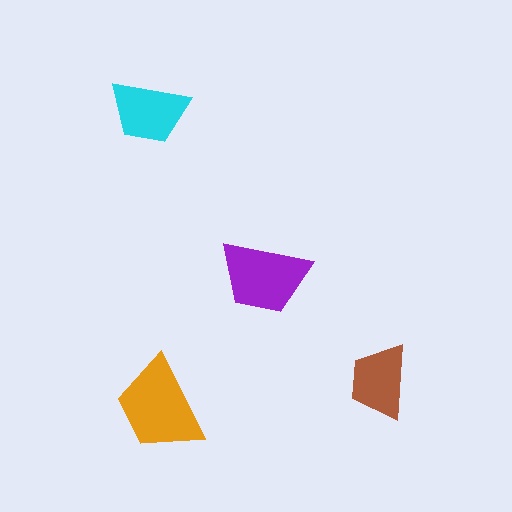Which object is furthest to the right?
The brown trapezoid is rightmost.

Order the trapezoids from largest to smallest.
the orange one, the purple one, the cyan one, the brown one.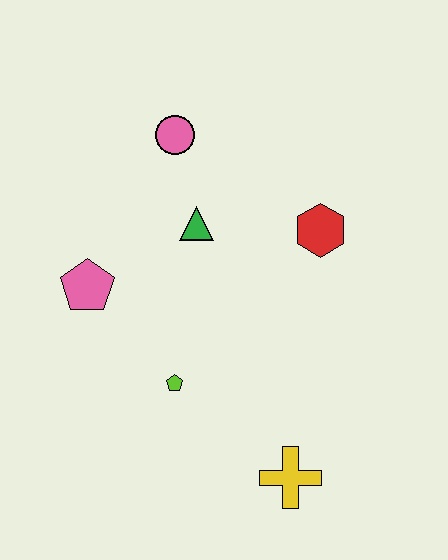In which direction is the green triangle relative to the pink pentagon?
The green triangle is to the right of the pink pentagon.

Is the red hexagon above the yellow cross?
Yes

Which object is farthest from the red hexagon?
The yellow cross is farthest from the red hexagon.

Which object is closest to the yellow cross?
The lime pentagon is closest to the yellow cross.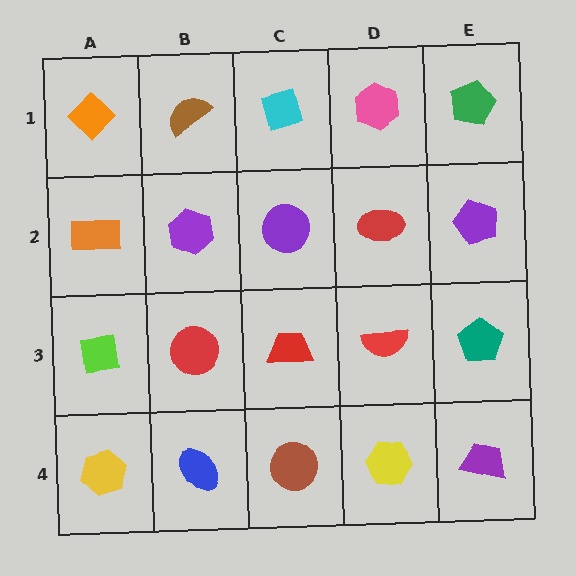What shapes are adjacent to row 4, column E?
A teal pentagon (row 3, column E), a yellow hexagon (row 4, column D).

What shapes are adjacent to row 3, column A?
An orange rectangle (row 2, column A), a yellow hexagon (row 4, column A), a red circle (row 3, column B).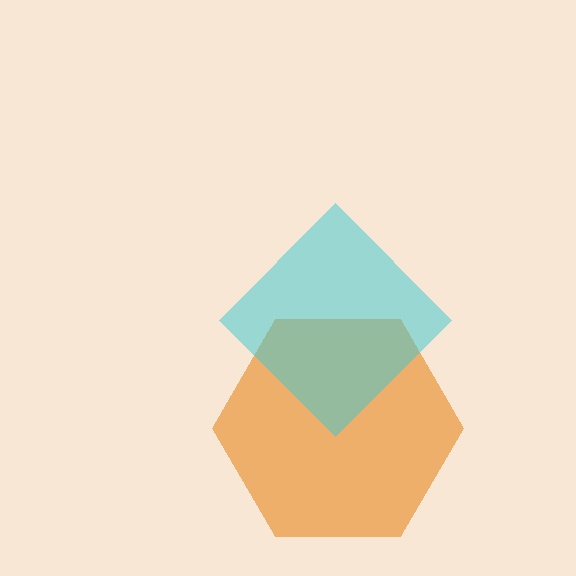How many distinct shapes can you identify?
There are 2 distinct shapes: an orange hexagon, a cyan diamond.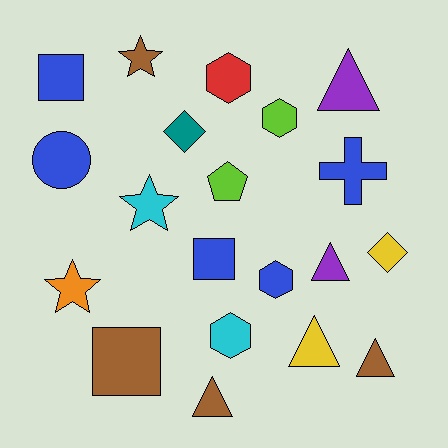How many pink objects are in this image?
There are no pink objects.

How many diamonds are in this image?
There are 2 diamonds.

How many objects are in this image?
There are 20 objects.